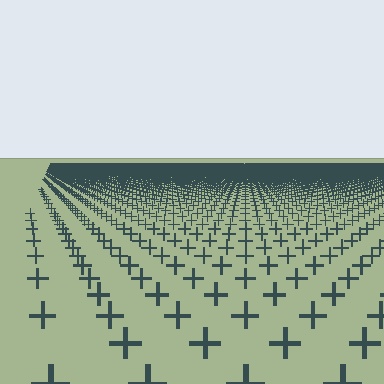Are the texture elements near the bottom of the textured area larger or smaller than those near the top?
Larger. Near the bottom, elements are closer to the viewer and appear at a bigger on-screen size.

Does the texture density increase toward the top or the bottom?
Density increases toward the top.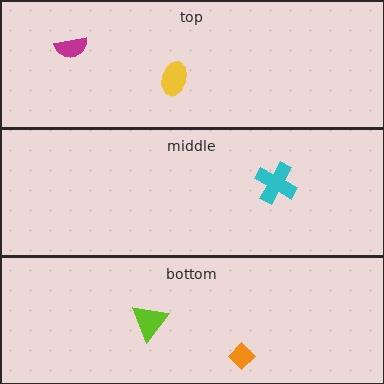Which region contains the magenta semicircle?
The top region.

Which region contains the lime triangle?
The bottom region.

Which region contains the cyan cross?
The middle region.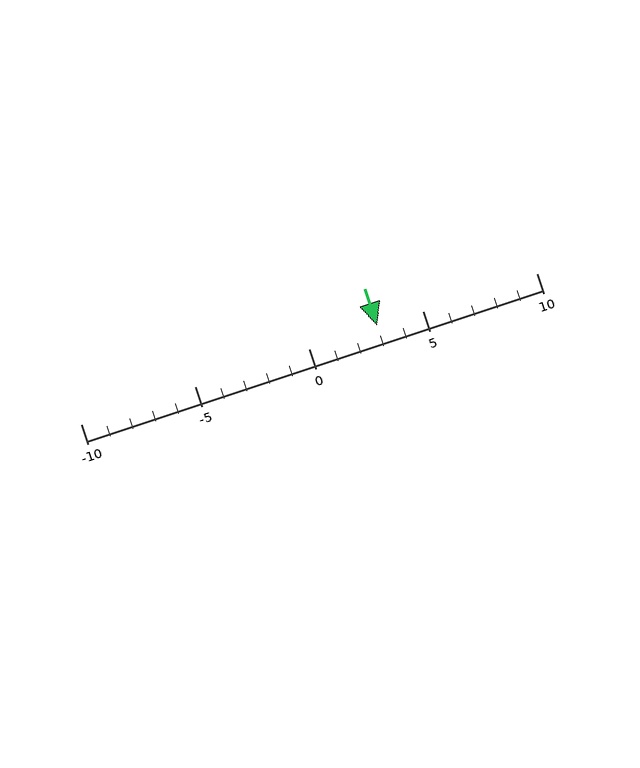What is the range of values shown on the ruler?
The ruler shows values from -10 to 10.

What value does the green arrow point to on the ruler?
The green arrow points to approximately 3.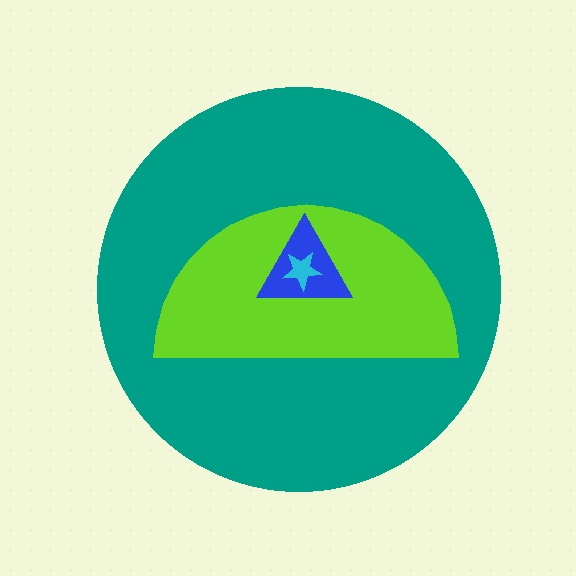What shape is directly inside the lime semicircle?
The blue triangle.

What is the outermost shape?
The teal circle.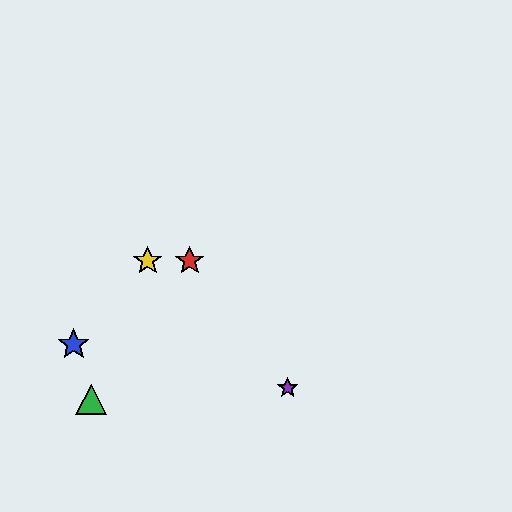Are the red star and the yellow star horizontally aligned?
Yes, both are at y≈261.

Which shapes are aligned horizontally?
The red star, the yellow star are aligned horizontally.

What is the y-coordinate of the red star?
The red star is at y≈261.